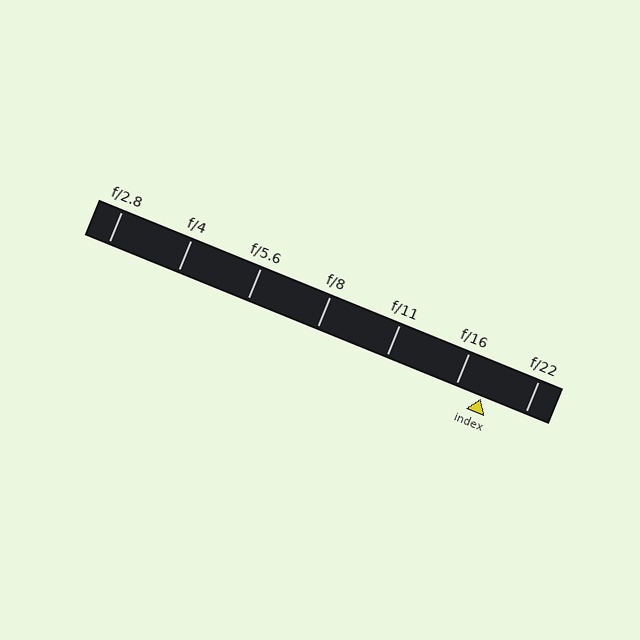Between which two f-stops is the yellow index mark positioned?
The index mark is between f/16 and f/22.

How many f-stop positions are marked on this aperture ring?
There are 7 f-stop positions marked.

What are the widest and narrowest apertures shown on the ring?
The widest aperture shown is f/2.8 and the narrowest is f/22.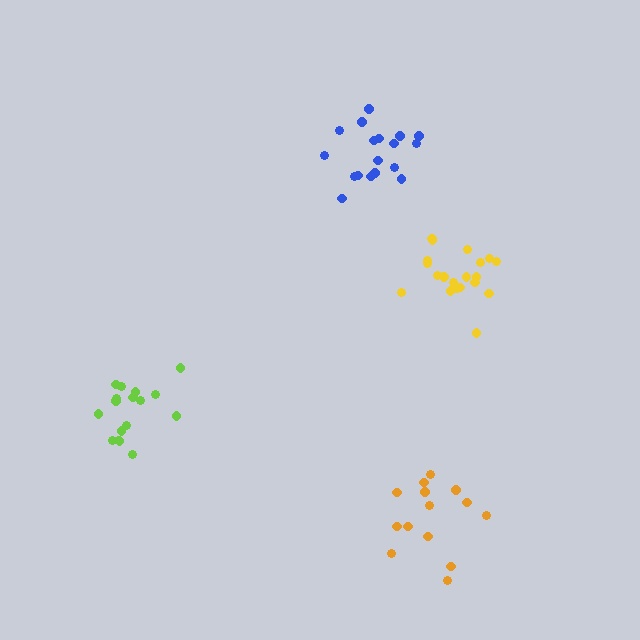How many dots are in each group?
Group 1: 14 dots, Group 2: 17 dots, Group 3: 18 dots, Group 4: 20 dots (69 total).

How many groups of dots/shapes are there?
There are 4 groups.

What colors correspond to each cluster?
The clusters are colored: orange, lime, blue, yellow.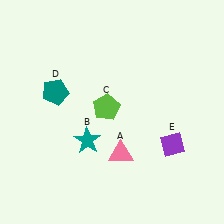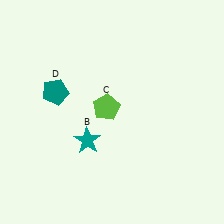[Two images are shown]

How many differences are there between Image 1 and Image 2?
There are 2 differences between the two images.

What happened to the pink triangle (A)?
The pink triangle (A) was removed in Image 2. It was in the bottom-right area of Image 1.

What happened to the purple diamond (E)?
The purple diamond (E) was removed in Image 2. It was in the bottom-right area of Image 1.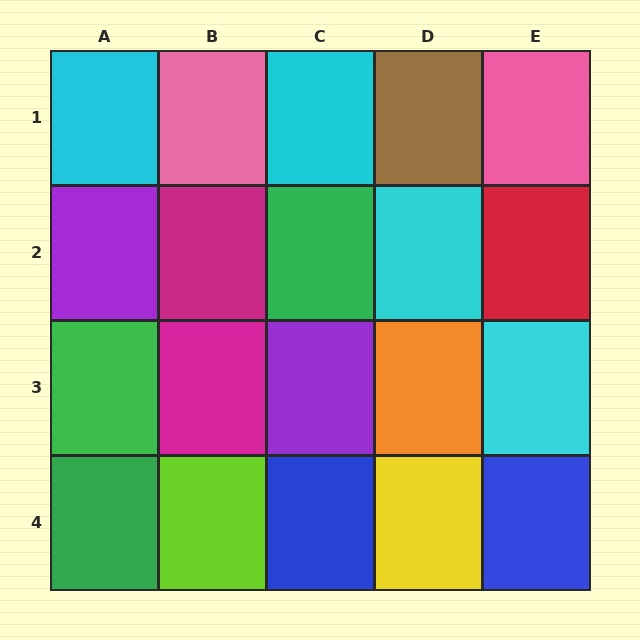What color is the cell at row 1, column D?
Brown.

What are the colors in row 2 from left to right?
Purple, magenta, green, cyan, red.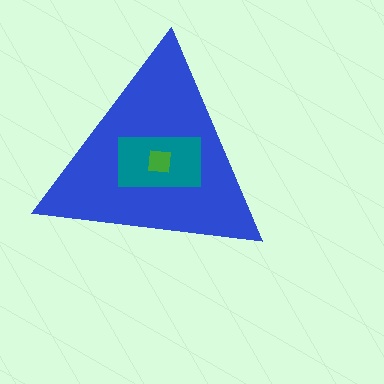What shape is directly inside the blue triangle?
The teal rectangle.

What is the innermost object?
The green square.